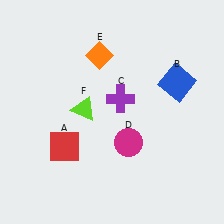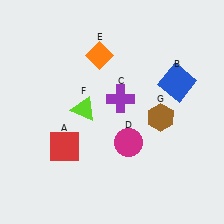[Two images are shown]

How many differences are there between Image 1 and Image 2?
There is 1 difference between the two images.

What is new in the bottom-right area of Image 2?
A brown hexagon (G) was added in the bottom-right area of Image 2.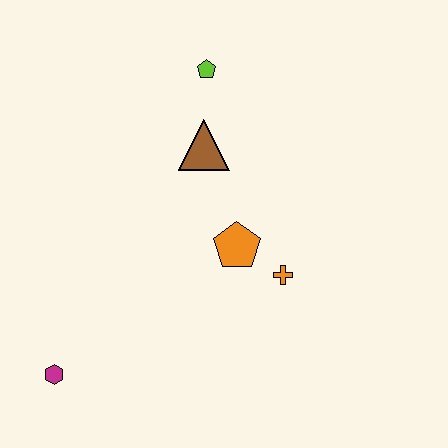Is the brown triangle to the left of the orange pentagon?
Yes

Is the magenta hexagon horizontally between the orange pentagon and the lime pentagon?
No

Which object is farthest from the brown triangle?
The magenta hexagon is farthest from the brown triangle.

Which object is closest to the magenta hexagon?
The orange pentagon is closest to the magenta hexagon.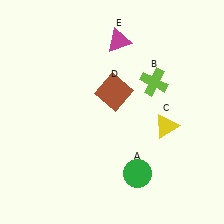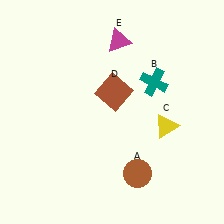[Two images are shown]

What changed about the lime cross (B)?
In Image 1, B is lime. In Image 2, it changed to teal.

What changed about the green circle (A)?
In Image 1, A is green. In Image 2, it changed to brown.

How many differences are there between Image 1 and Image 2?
There are 2 differences between the two images.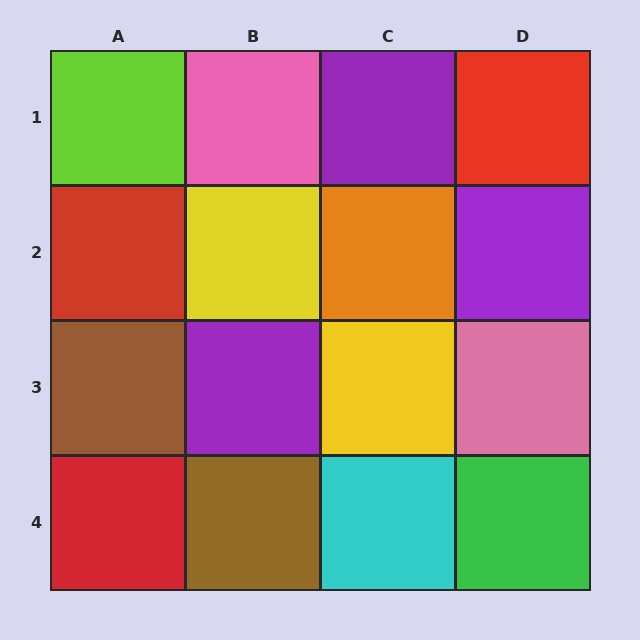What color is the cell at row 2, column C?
Orange.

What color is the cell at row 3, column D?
Pink.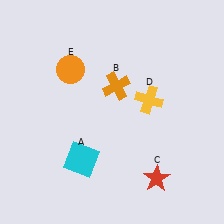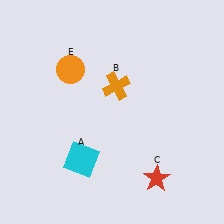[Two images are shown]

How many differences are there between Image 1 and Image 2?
There is 1 difference between the two images.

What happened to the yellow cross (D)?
The yellow cross (D) was removed in Image 2. It was in the top-right area of Image 1.